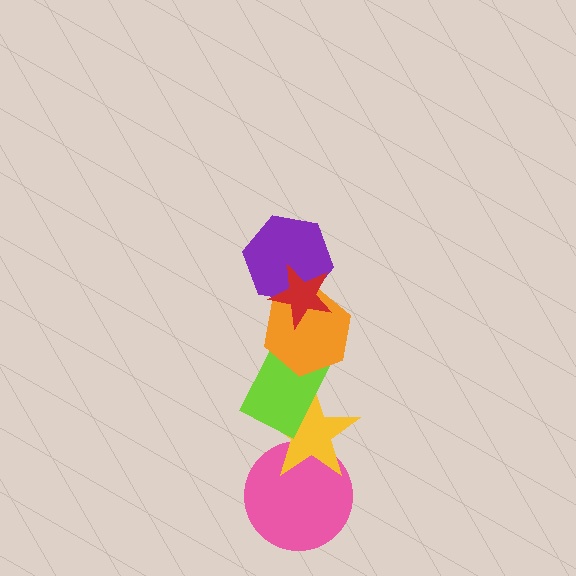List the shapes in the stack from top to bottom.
From top to bottom: the red star, the purple hexagon, the orange hexagon, the lime rectangle, the yellow star, the pink circle.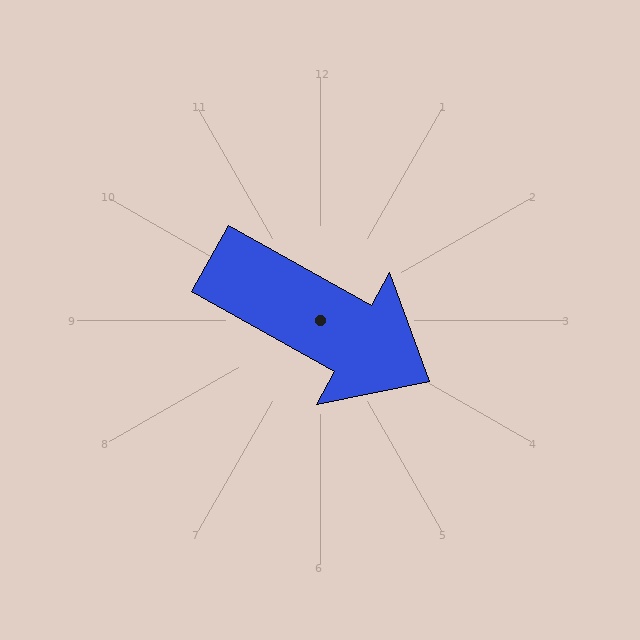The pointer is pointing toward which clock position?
Roughly 4 o'clock.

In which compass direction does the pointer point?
Southeast.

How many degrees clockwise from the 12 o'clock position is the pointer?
Approximately 119 degrees.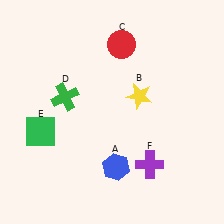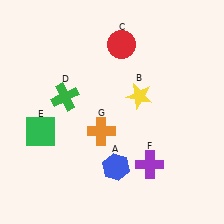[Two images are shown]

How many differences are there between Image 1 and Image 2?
There is 1 difference between the two images.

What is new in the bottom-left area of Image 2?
An orange cross (G) was added in the bottom-left area of Image 2.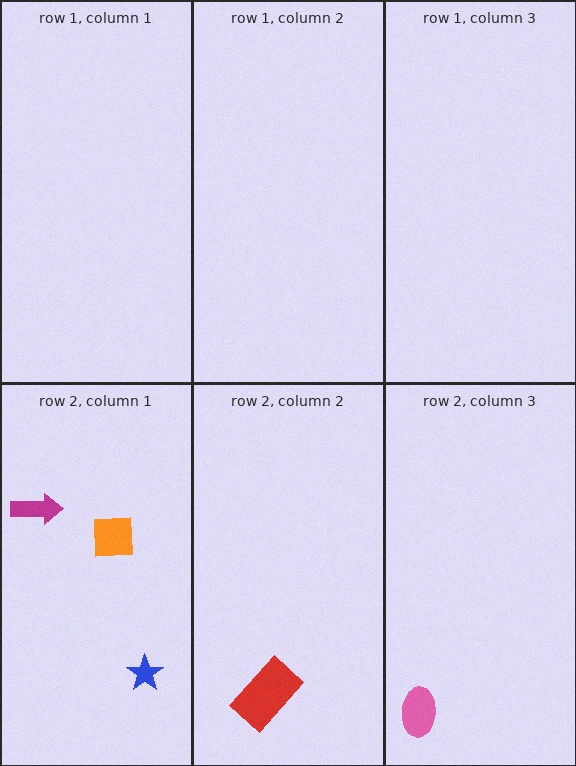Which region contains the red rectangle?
The row 2, column 2 region.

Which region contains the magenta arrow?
The row 2, column 1 region.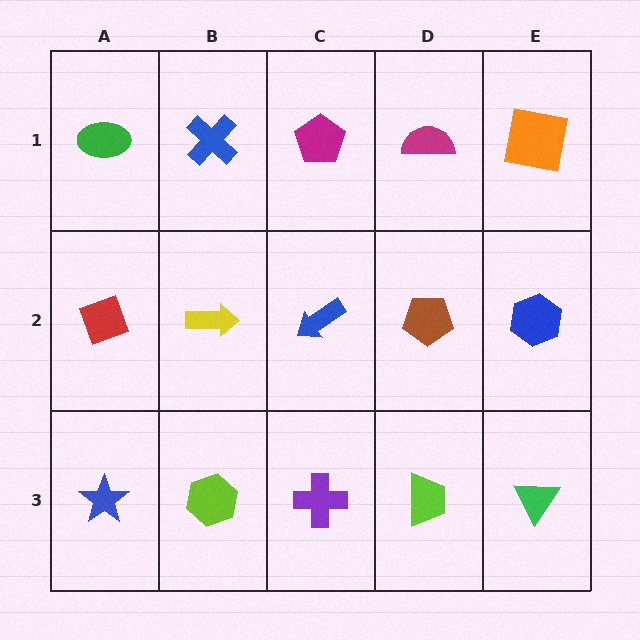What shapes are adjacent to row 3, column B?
A yellow arrow (row 2, column B), a blue star (row 3, column A), a purple cross (row 3, column C).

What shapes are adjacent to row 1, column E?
A blue hexagon (row 2, column E), a magenta semicircle (row 1, column D).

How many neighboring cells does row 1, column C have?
3.